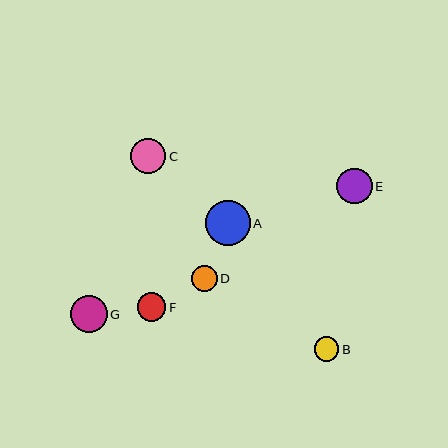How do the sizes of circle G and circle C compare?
Circle G and circle C are approximately the same size.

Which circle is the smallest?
Circle B is the smallest with a size of approximately 25 pixels.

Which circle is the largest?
Circle A is the largest with a size of approximately 45 pixels.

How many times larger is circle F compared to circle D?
Circle F is approximately 1.1 times the size of circle D.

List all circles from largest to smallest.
From largest to smallest: A, G, E, C, F, D, B.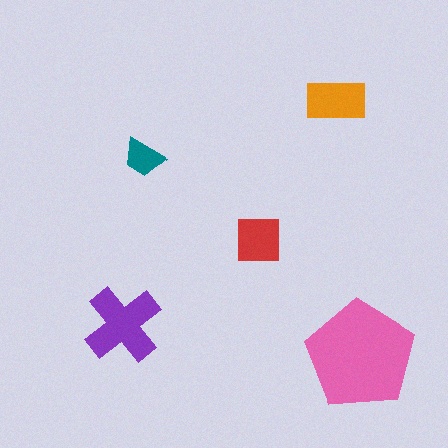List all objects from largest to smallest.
The pink pentagon, the purple cross, the orange rectangle, the red square, the teal trapezoid.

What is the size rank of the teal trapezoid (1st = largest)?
5th.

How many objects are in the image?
There are 5 objects in the image.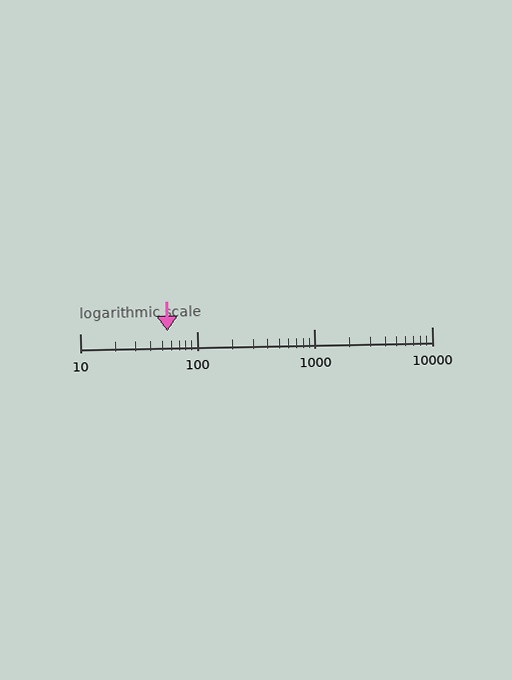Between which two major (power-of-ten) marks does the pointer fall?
The pointer is between 10 and 100.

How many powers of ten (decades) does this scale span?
The scale spans 3 decades, from 10 to 10000.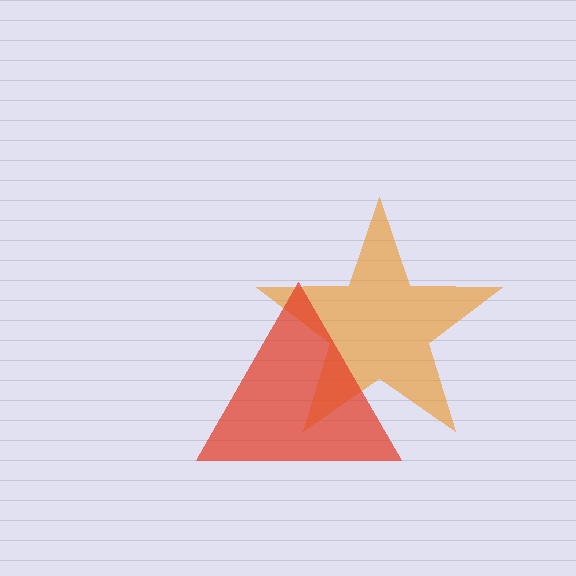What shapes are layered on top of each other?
The layered shapes are: an orange star, a red triangle.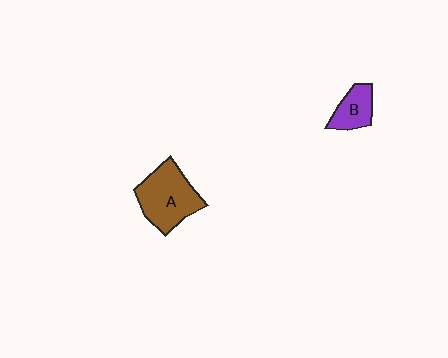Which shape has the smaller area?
Shape B (purple).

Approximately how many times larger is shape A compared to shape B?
Approximately 2.0 times.